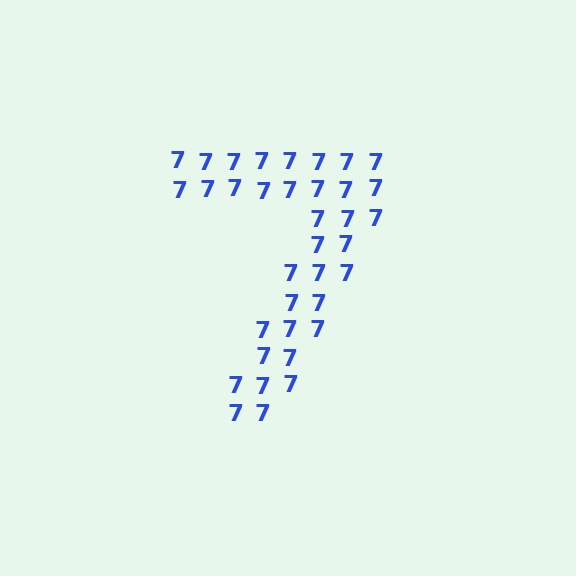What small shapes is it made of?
It is made of small digit 7's.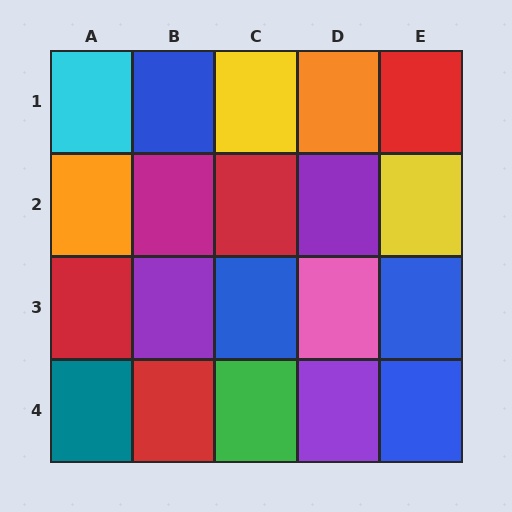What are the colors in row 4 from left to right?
Teal, red, green, purple, blue.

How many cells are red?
4 cells are red.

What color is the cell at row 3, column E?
Blue.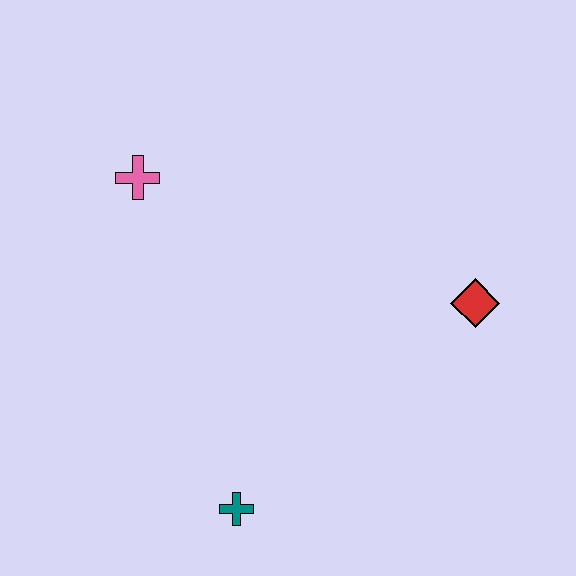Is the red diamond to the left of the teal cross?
No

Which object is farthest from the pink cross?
The red diamond is farthest from the pink cross.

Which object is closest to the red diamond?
The teal cross is closest to the red diamond.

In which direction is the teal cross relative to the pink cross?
The teal cross is below the pink cross.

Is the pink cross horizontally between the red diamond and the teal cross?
No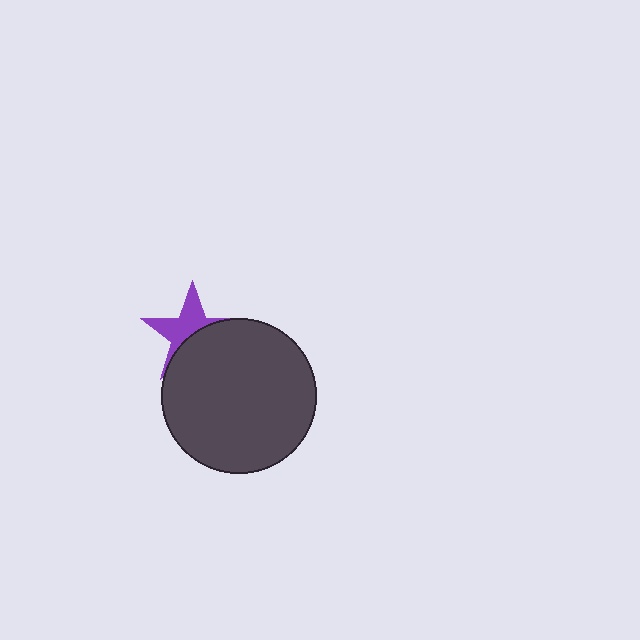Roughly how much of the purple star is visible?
About half of it is visible (roughly 50%).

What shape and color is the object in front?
The object in front is a dark gray circle.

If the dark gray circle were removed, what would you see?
You would see the complete purple star.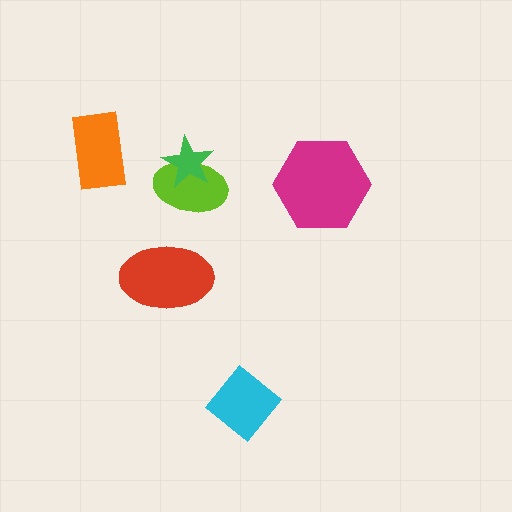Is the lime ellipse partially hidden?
Yes, it is partially covered by another shape.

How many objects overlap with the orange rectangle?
0 objects overlap with the orange rectangle.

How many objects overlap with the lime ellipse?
1 object overlaps with the lime ellipse.